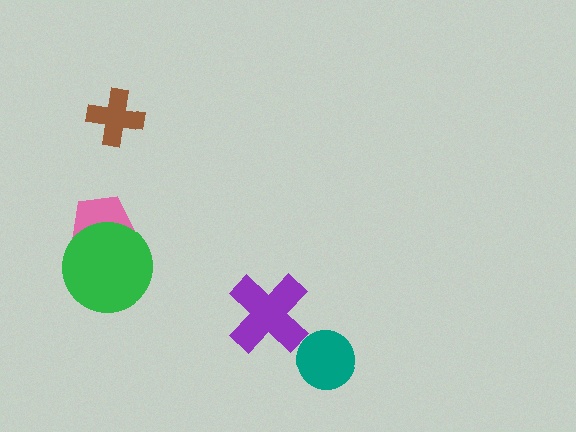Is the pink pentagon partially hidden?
Yes, it is partially covered by another shape.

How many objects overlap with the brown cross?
0 objects overlap with the brown cross.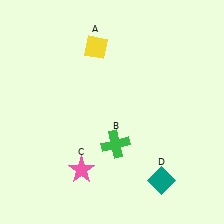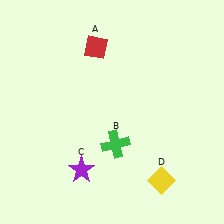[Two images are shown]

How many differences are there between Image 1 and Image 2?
There are 3 differences between the two images.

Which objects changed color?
A changed from yellow to red. C changed from pink to purple. D changed from teal to yellow.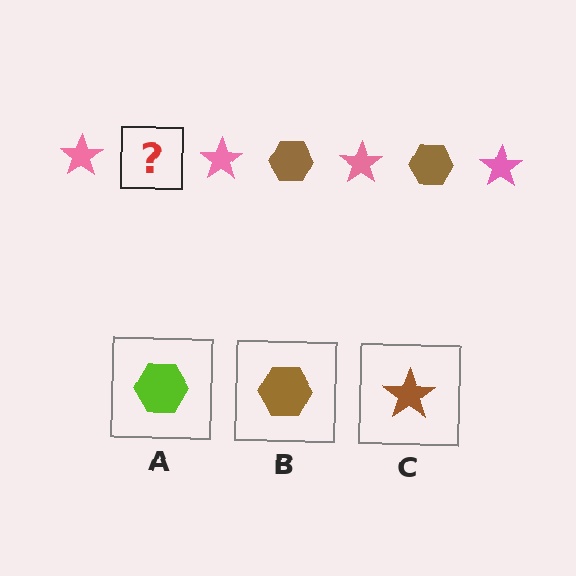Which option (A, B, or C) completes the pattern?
B.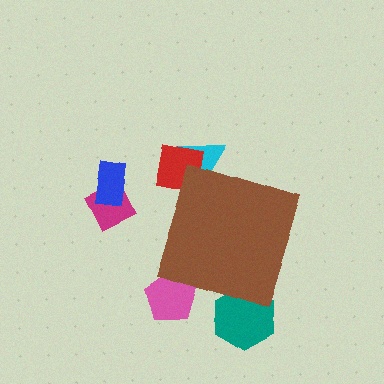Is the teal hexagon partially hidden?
Yes, the teal hexagon is partially hidden behind the brown diamond.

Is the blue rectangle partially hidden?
No, the blue rectangle is fully visible.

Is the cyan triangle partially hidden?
Yes, the cyan triangle is partially hidden behind the brown diamond.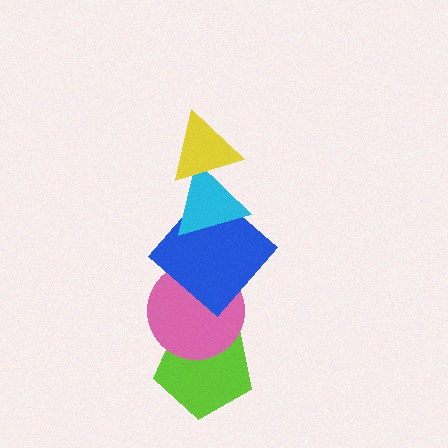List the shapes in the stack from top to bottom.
From top to bottom: the yellow triangle, the cyan triangle, the blue diamond, the pink circle, the lime pentagon.